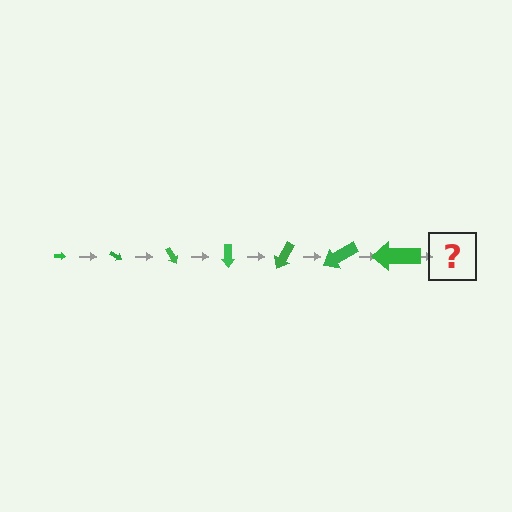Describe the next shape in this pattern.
It should be an arrow, larger than the previous one and rotated 210 degrees from the start.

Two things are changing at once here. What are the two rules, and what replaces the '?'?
The two rules are that the arrow grows larger each step and it rotates 30 degrees each step. The '?' should be an arrow, larger than the previous one and rotated 210 degrees from the start.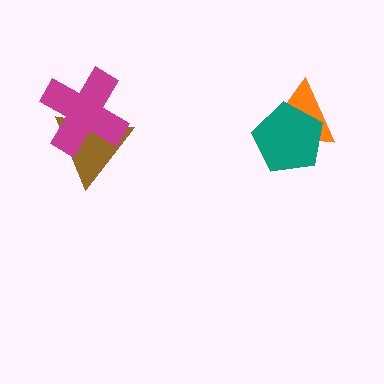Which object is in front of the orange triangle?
The teal pentagon is in front of the orange triangle.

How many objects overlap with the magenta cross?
1 object overlaps with the magenta cross.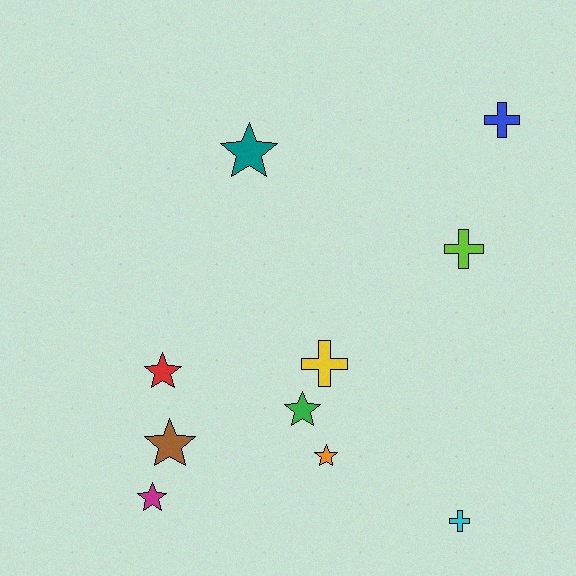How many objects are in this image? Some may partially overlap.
There are 10 objects.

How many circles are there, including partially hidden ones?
There are no circles.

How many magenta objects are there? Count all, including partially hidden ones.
There is 1 magenta object.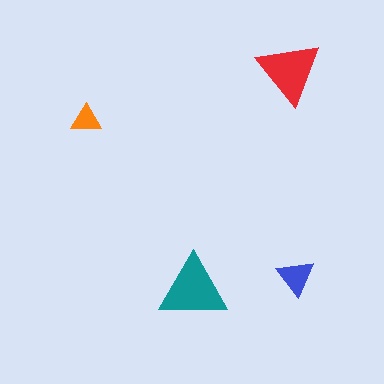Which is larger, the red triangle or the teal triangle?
The teal one.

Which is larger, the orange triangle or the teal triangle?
The teal one.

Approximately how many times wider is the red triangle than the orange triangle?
About 2 times wider.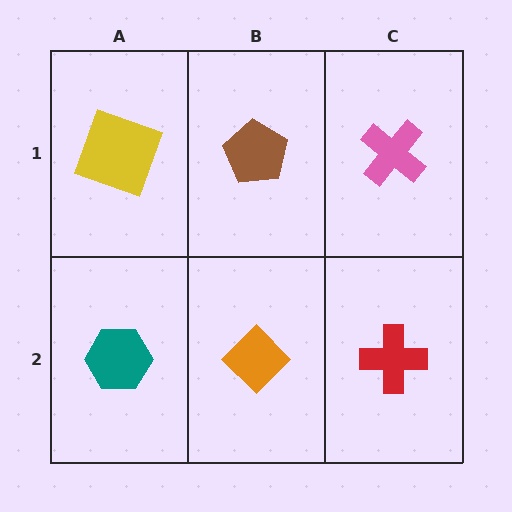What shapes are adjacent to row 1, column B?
An orange diamond (row 2, column B), a yellow square (row 1, column A), a pink cross (row 1, column C).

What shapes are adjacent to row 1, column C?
A red cross (row 2, column C), a brown pentagon (row 1, column B).